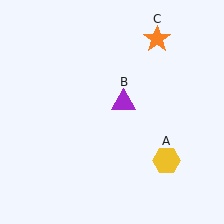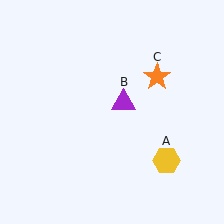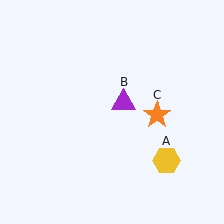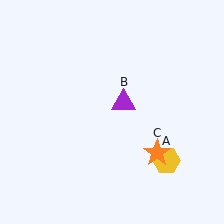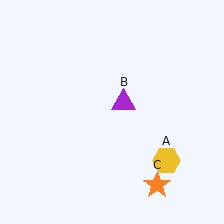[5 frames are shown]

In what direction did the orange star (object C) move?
The orange star (object C) moved down.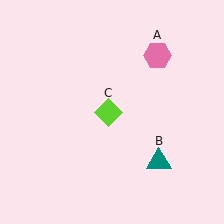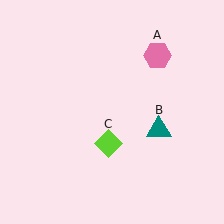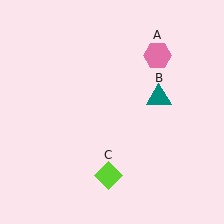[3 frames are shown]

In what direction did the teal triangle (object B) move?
The teal triangle (object B) moved up.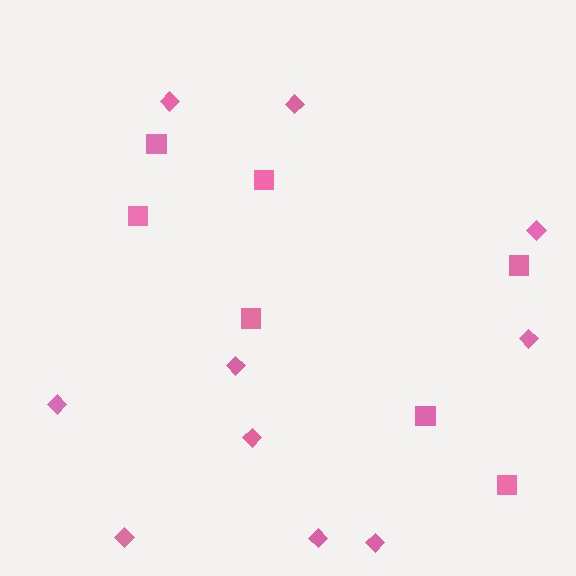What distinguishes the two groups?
There are 2 groups: one group of squares (7) and one group of diamonds (10).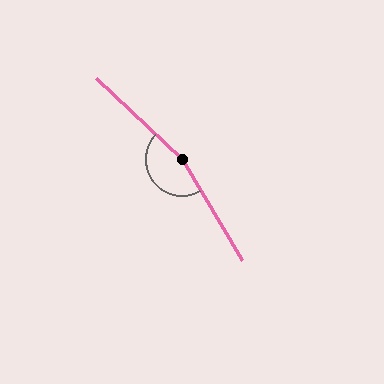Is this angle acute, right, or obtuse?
It is obtuse.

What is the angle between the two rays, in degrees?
Approximately 164 degrees.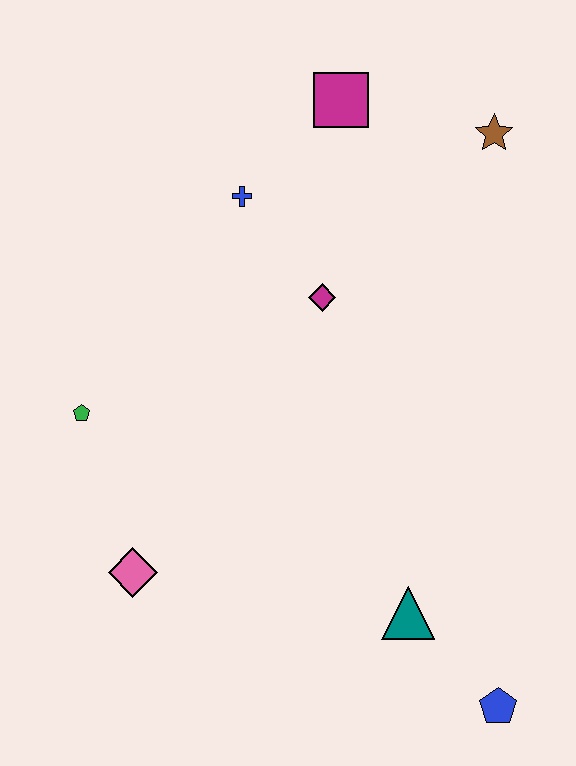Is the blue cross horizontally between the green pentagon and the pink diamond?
No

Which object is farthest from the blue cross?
The blue pentagon is farthest from the blue cross.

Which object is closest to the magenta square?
The blue cross is closest to the magenta square.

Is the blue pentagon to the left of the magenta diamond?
No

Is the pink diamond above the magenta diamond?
No